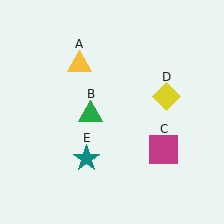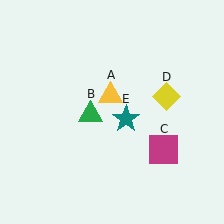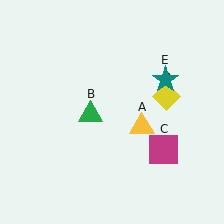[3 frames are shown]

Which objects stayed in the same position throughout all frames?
Green triangle (object B) and magenta square (object C) and yellow diamond (object D) remained stationary.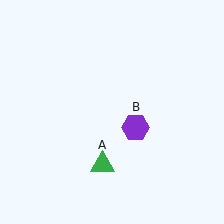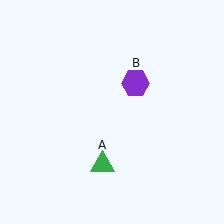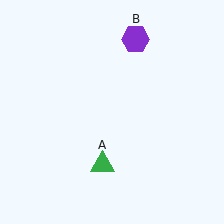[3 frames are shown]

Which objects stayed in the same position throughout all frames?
Green triangle (object A) remained stationary.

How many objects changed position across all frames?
1 object changed position: purple hexagon (object B).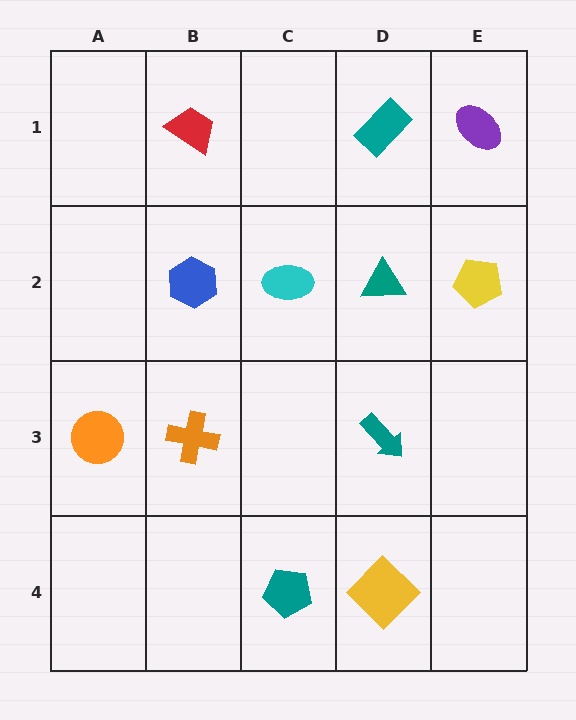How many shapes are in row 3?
3 shapes.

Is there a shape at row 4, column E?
No, that cell is empty.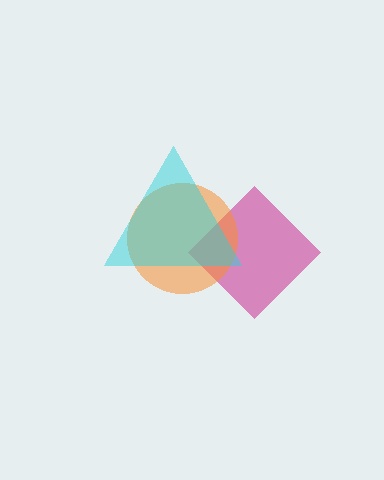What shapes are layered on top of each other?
The layered shapes are: a magenta diamond, an orange circle, a cyan triangle.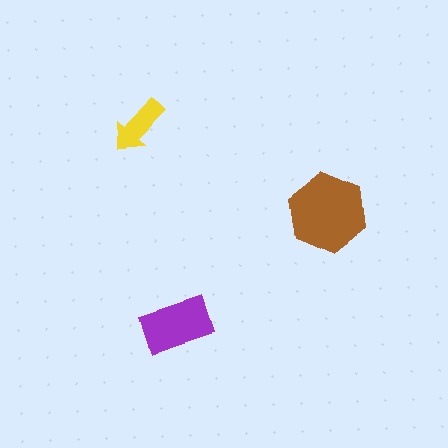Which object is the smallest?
The yellow arrow.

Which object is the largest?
The brown hexagon.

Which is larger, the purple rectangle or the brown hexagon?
The brown hexagon.